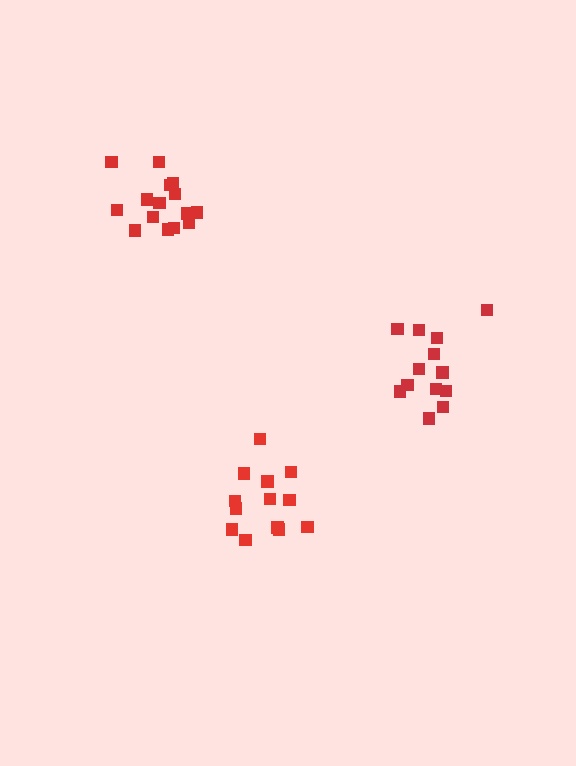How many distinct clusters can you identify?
There are 3 distinct clusters.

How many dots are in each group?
Group 1: 13 dots, Group 2: 13 dots, Group 3: 15 dots (41 total).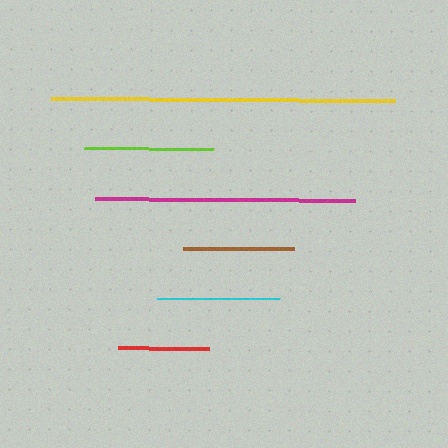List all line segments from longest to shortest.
From longest to shortest: yellow, magenta, lime, cyan, brown, red.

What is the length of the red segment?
The red segment is approximately 90 pixels long.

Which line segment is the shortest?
The red line is the shortest at approximately 90 pixels.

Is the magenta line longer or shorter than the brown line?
The magenta line is longer than the brown line.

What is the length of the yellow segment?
The yellow segment is approximately 343 pixels long.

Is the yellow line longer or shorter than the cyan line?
The yellow line is longer than the cyan line.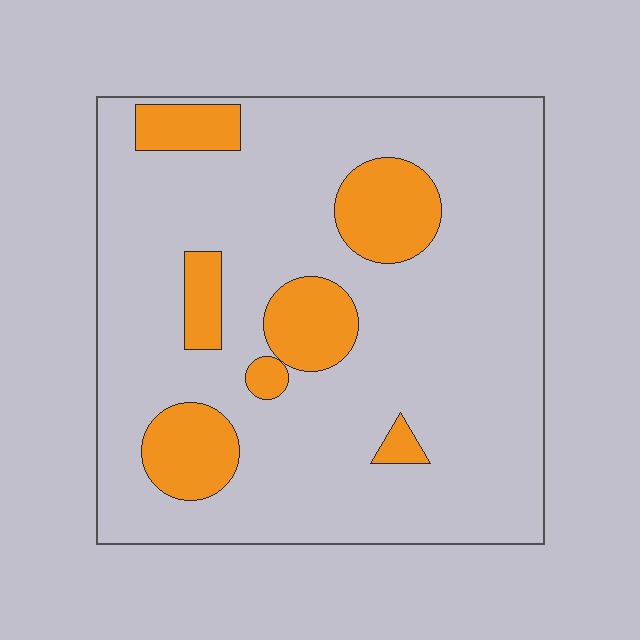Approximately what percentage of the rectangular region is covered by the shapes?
Approximately 20%.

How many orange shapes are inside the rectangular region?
7.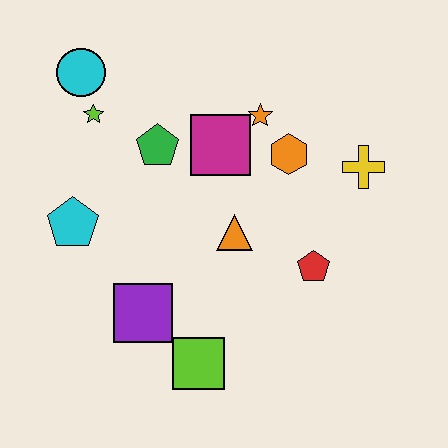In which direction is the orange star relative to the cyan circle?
The orange star is to the right of the cyan circle.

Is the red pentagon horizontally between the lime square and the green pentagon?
No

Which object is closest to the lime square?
The purple square is closest to the lime square.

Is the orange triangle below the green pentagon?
Yes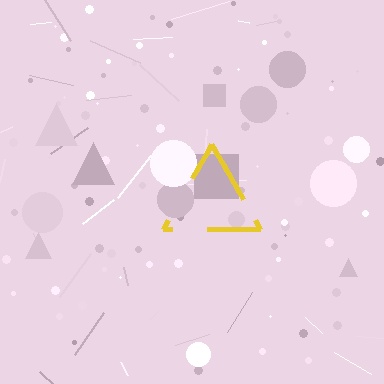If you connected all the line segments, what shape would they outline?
They would outline a triangle.